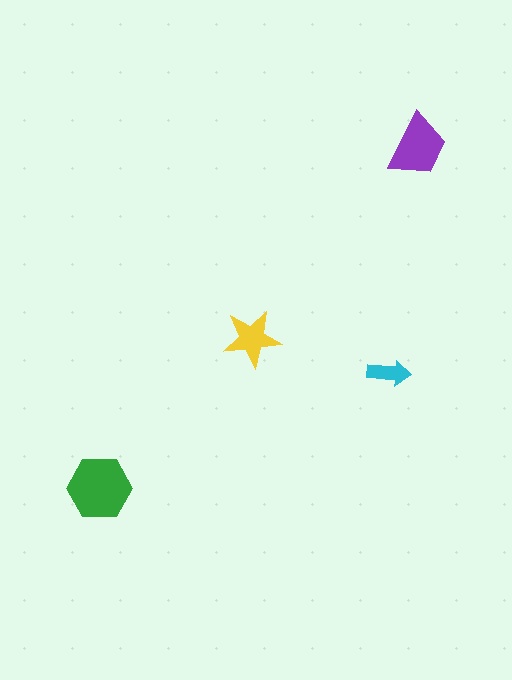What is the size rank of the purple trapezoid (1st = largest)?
2nd.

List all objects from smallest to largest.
The cyan arrow, the yellow star, the purple trapezoid, the green hexagon.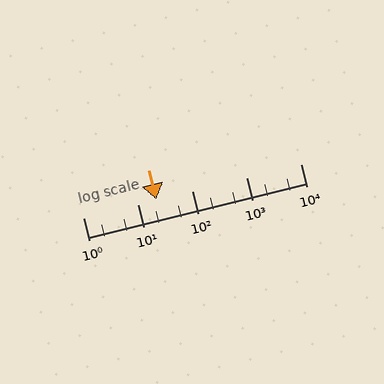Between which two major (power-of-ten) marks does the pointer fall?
The pointer is between 10 and 100.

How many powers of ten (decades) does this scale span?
The scale spans 4 decades, from 1 to 10000.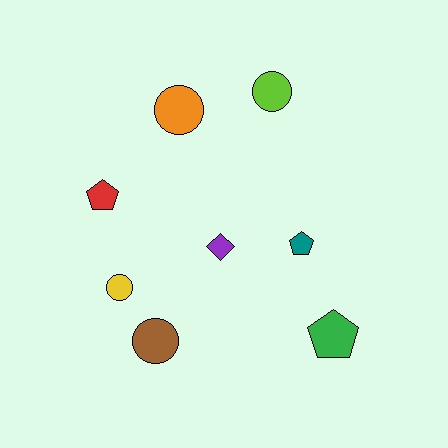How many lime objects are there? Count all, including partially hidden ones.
There is 1 lime object.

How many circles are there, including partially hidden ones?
There are 4 circles.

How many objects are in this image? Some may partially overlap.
There are 8 objects.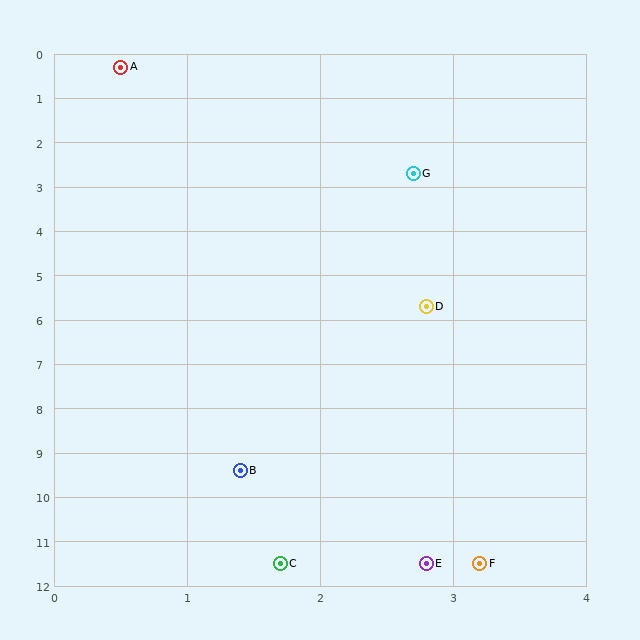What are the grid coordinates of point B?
Point B is at approximately (1.4, 9.4).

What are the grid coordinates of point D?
Point D is at approximately (2.8, 5.7).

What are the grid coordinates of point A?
Point A is at approximately (0.5, 0.3).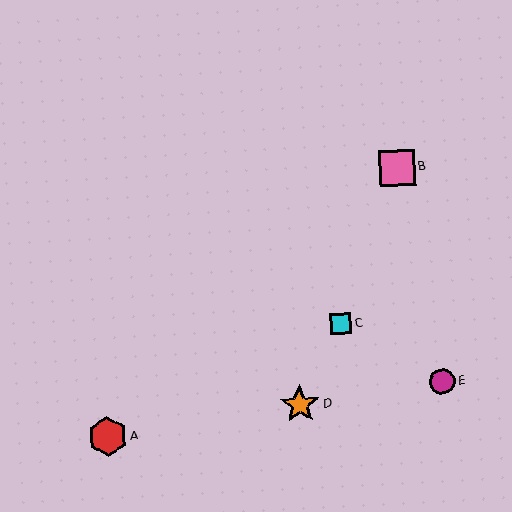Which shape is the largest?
The red hexagon (labeled A) is the largest.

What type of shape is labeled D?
Shape D is an orange star.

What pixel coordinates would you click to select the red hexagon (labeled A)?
Click at (108, 437) to select the red hexagon A.